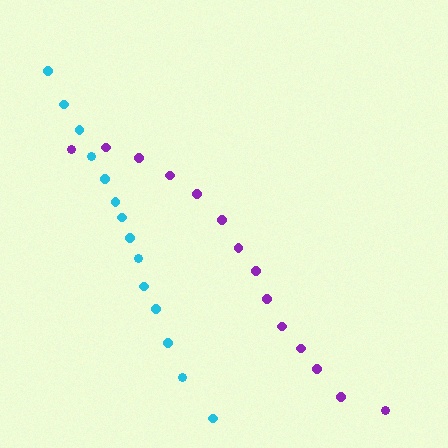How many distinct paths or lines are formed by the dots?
There are 2 distinct paths.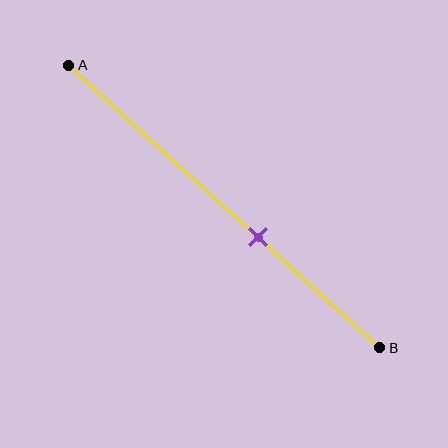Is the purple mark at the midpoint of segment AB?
No, the mark is at about 60% from A, not at the 50% midpoint.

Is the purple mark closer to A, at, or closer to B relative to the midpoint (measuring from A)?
The purple mark is closer to point B than the midpoint of segment AB.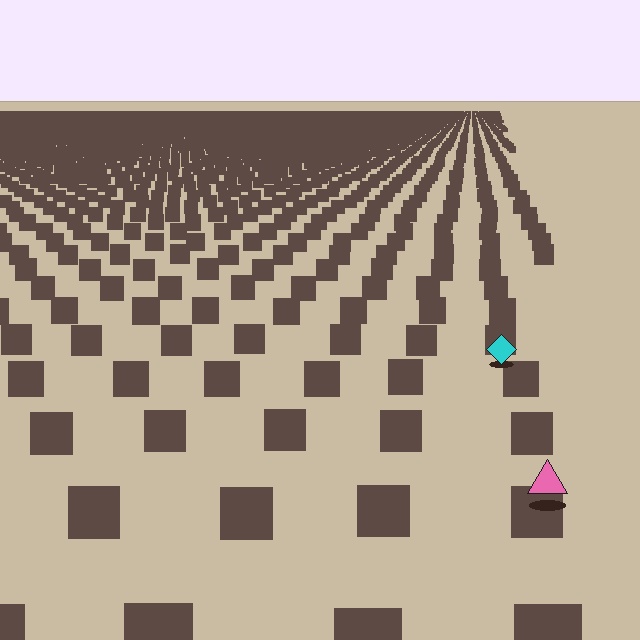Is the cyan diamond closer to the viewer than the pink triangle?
No. The pink triangle is closer — you can tell from the texture gradient: the ground texture is coarser near it.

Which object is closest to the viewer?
The pink triangle is closest. The texture marks near it are larger and more spread out.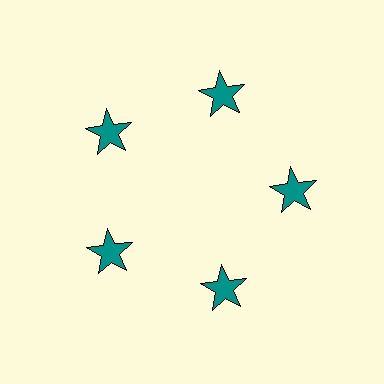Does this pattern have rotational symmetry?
Yes, this pattern has 5-fold rotational symmetry. It looks the same after rotating 72 degrees around the center.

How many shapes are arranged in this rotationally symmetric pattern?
There are 5 shapes, arranged in 5 groups of 1.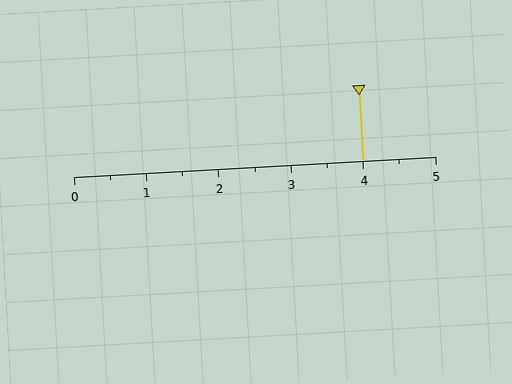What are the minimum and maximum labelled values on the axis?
The axis runs from 0 to 5.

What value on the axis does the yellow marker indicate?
The marker indicates approximately 4.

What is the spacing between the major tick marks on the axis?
The major ticks are spaced 1 apart.